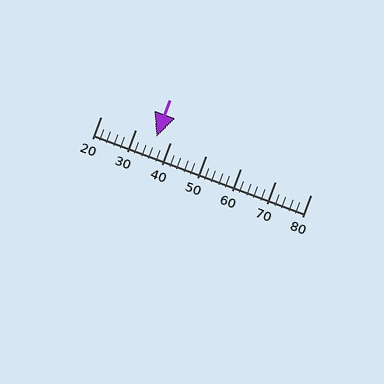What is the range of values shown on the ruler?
The ruler shows values from 20 to 80.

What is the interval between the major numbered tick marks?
The major tick marks are spaced 10 units apart.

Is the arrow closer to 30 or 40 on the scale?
The arrow is closer to 40.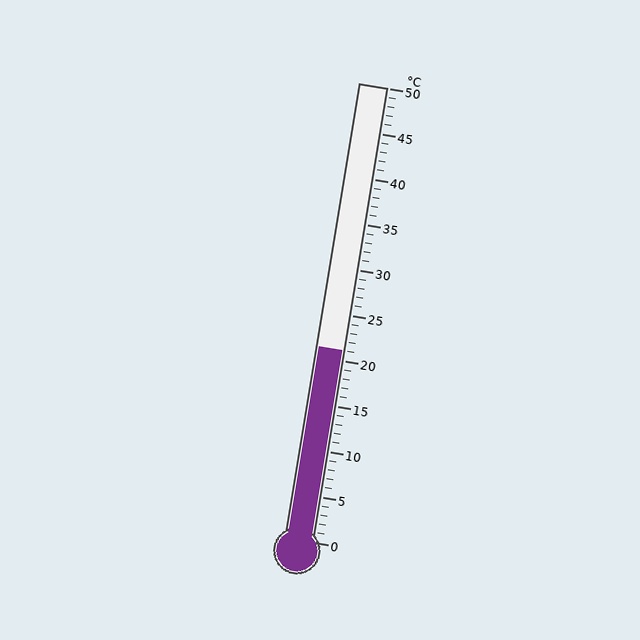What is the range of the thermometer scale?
The thermometer scale ranges from 0°C to 50°C.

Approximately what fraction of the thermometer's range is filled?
The thermometer is filled to approximately 40% of its range.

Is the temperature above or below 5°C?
The temperature is above 5°C.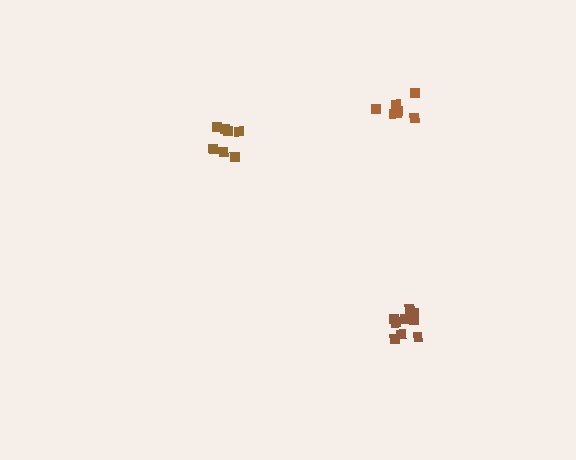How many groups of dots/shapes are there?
There are 3 groups.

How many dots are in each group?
Group 1: 7 dots, Group 2: 9 dots, Group 3: 7 dots (23 total).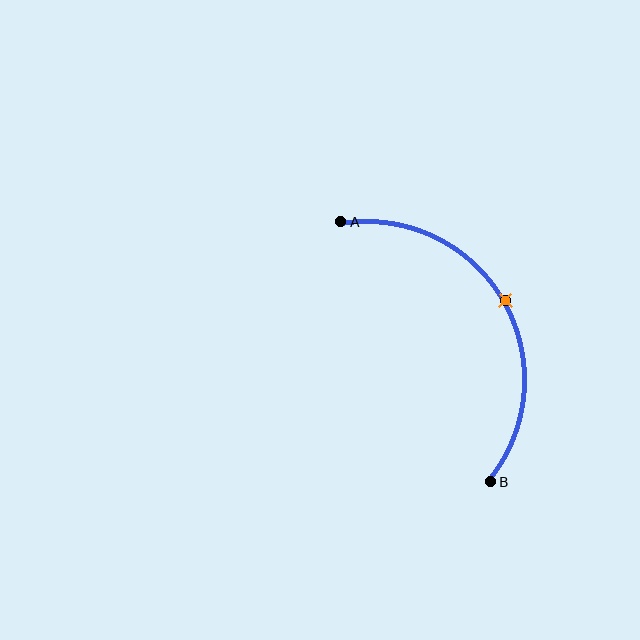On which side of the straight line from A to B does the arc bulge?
The arc bulges to the right of the straight line connecting A and B.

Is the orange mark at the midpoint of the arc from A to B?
Yes. The orange mark lies on the arc at equal arc-length from both A and B — it is the arc midpoint.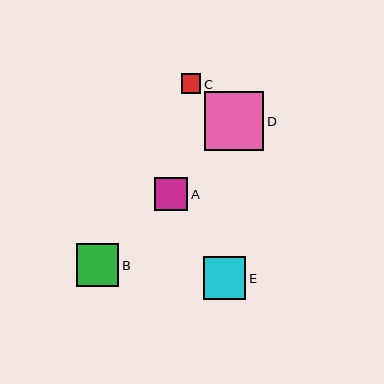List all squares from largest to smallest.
From largest to smallest: D, B, E, A, C.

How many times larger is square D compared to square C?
Square D is approximately 3.0 times the size of square C.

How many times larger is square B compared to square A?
Square B is approximately 1.3 times the size of square A.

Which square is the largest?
Square D is the largest with a size of approximately 60 pixels.